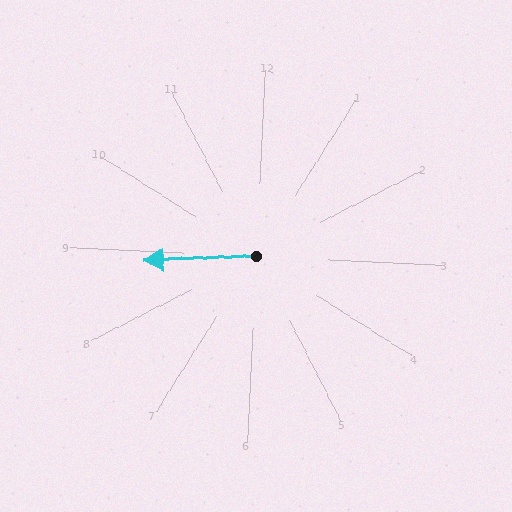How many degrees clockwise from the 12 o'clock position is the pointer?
Approximately 265 degrees.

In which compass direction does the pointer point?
West.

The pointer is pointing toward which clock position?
Roughly 9 o'clock.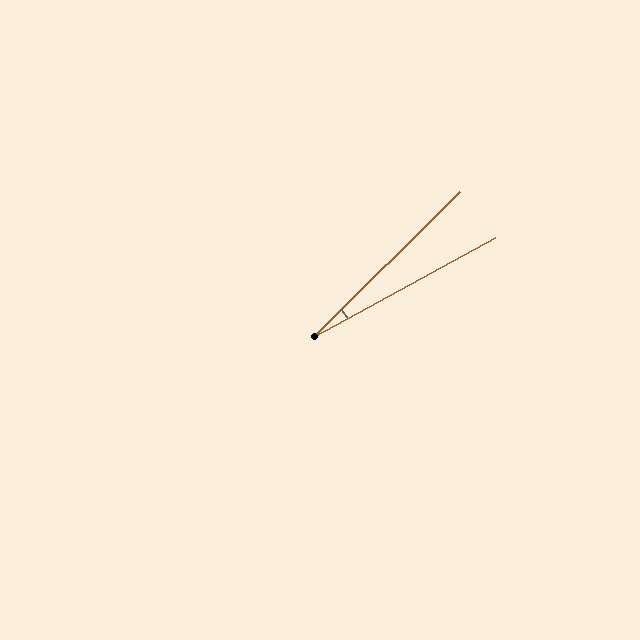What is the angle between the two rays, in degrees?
Approximately 16 degrees.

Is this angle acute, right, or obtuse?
It is acute.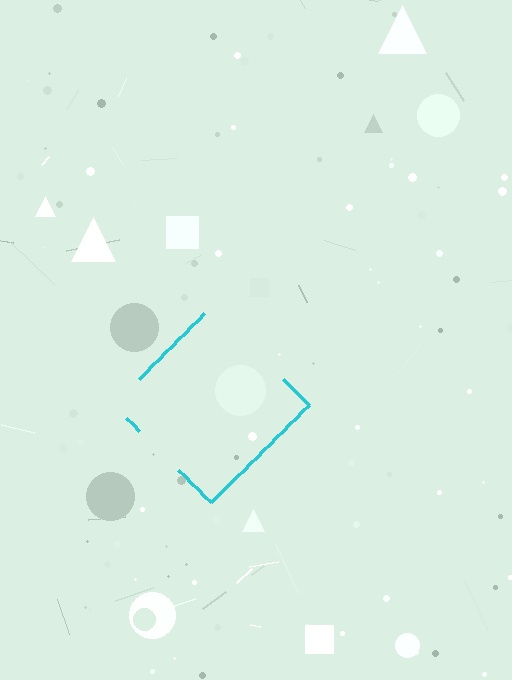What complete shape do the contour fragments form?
The contour fragments form a diamond.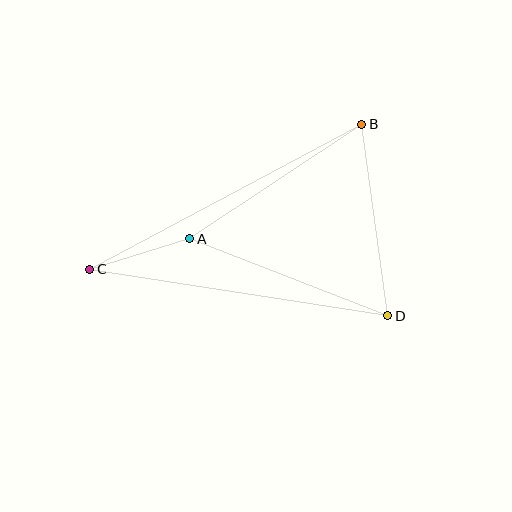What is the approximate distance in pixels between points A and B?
The distance between A and B is approximately 207 pixels.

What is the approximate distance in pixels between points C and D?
The distance between C and D is approximately 301 pixels.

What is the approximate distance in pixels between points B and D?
The distance between B and D is approximately 193 pixels.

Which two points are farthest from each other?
Points B and C are farthest from each other.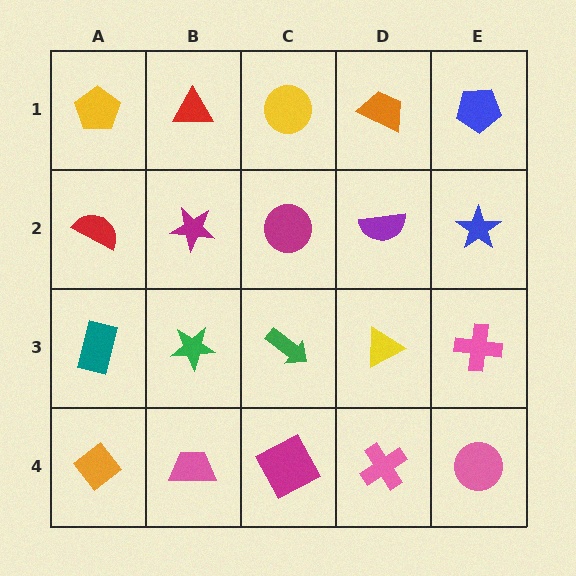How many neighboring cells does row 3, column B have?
4.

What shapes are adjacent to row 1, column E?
A blue star (row 2, column E), an orange trapezoid (row 1, column D).